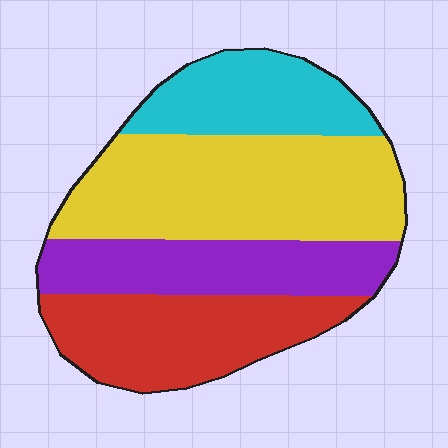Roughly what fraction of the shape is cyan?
Cyan covers roughly 20% of the shape.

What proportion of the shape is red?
Red covers roughly 25% of the shape.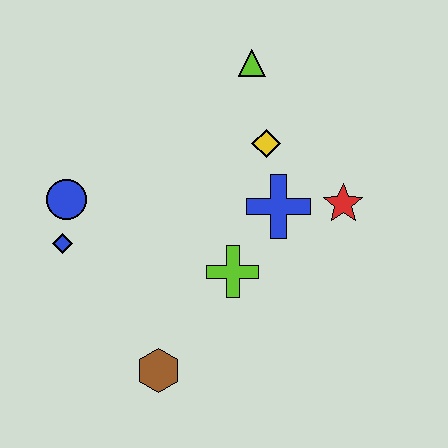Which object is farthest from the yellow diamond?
The brown hexagon is farthest from the yellow diamond.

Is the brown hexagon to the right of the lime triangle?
No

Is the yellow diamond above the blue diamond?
Yes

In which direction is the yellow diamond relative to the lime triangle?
The yellow diamond is below the lime triangle.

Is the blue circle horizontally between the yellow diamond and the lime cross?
No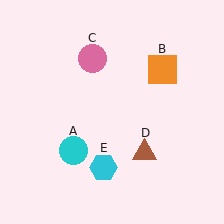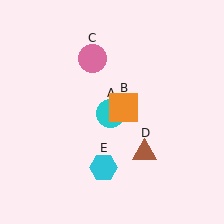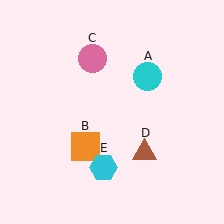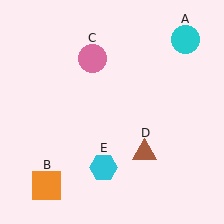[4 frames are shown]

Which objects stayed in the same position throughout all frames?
Pink circle (object C) and brown triangle (object D) and cyan hexagon (object E) remained stationary.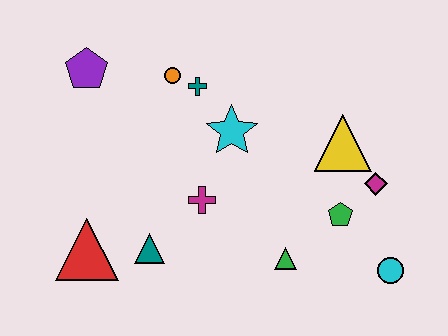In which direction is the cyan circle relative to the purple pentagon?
The cyan circle is to the right of the purple pentagon.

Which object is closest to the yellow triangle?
The magenta diamond is closest to the yellow triangle.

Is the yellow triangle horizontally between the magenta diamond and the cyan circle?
No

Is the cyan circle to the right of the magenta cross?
Yes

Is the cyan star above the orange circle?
No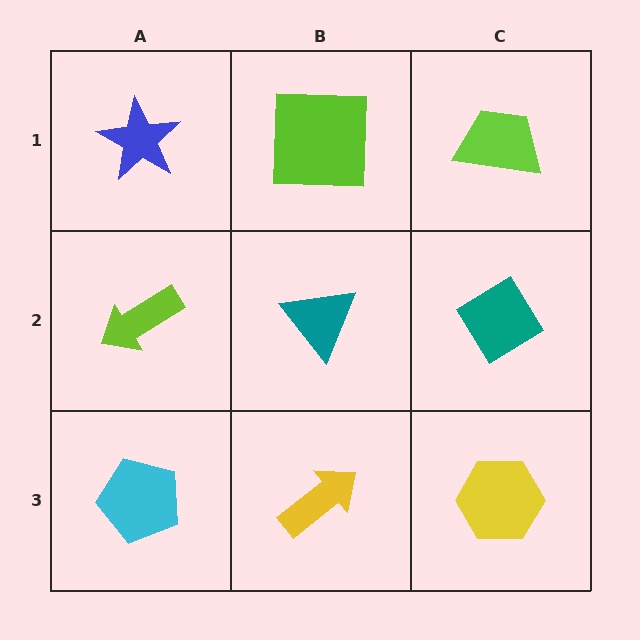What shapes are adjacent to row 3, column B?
A teal triangle (row 2, column B), a cyan pentagon (row 3, column A), a yellow hexagon (row 3, column C).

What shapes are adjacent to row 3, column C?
A teal diamond (row 2, column C), a yellow arrow (row 3, column B).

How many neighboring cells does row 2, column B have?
4.